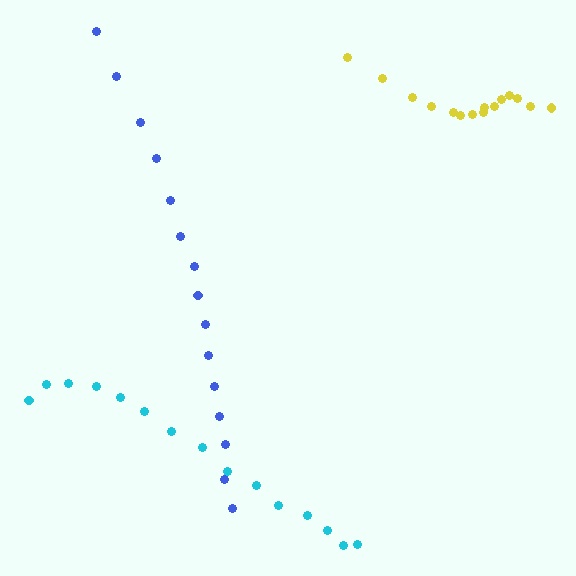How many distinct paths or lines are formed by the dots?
There are 3 distinct paths.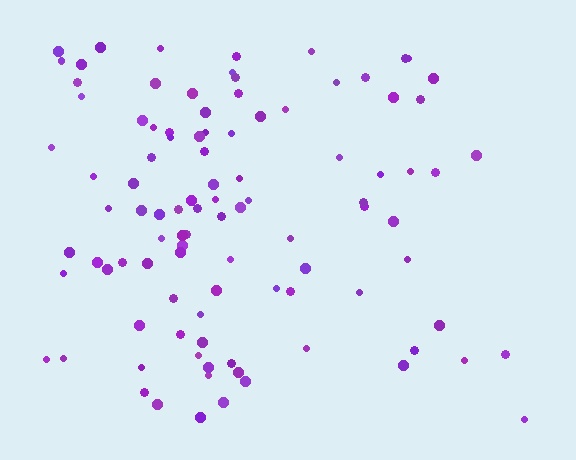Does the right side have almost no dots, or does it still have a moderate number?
Still a moderate number, just noticeably fewer than the left.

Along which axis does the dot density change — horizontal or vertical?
Horizontal.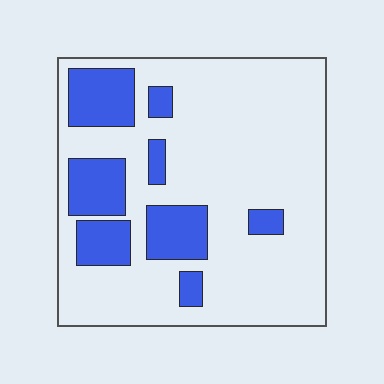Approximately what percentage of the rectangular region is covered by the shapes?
Approximately 25%.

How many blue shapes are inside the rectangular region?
8.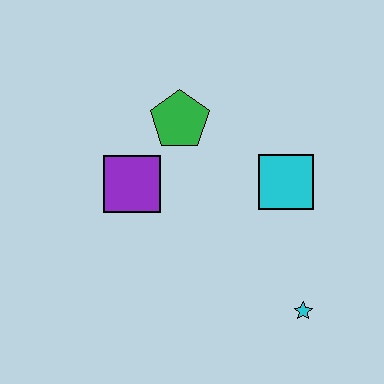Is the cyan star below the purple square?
Yes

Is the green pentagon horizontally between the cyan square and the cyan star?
No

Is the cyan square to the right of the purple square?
Yes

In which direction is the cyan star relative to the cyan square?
The cyan star is below the cyan square.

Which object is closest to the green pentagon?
The purple square is closest to the green pentagon.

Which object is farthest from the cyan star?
The green pentagon is farthest from the cyan star.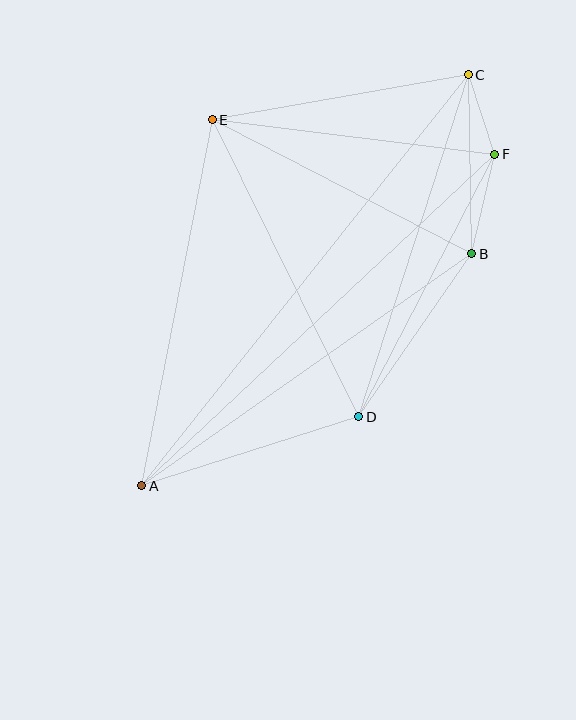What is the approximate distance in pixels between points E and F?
The distance between E and F is approximately 285 pixels.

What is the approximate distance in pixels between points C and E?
The distance between C and E is approximately 260 pixels.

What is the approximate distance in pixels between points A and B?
The distance between A and B is approximately 403 pixels.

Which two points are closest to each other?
Points C and F are closest to each other.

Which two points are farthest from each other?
Points A and C are farthest from each other.